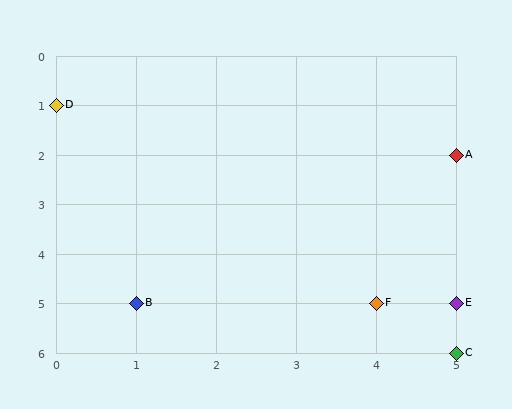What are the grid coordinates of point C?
Point C is at grid coordinates (5, 6).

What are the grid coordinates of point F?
Point F is at grid coordinates (4, 5).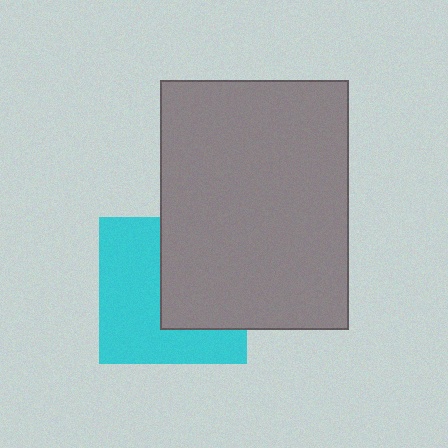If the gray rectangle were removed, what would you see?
You would see the complete cyan square.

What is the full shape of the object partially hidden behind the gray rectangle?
The partially hidden object is a cyan square.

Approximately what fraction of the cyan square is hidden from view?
Roughly 46% of the cyan square is hidden behind the gray rectangle.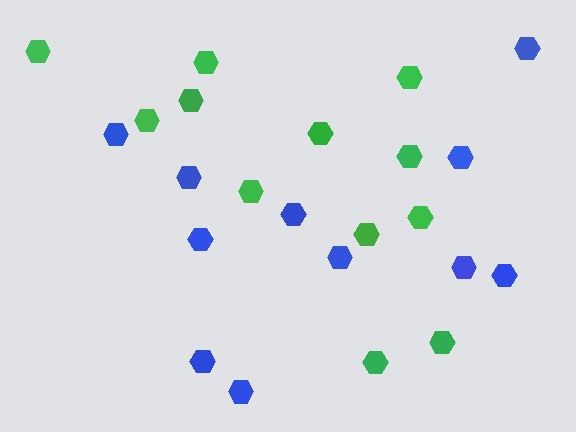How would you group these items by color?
There are 2 groups: one group of blue hexagons (11) and one group of green hexagons (12).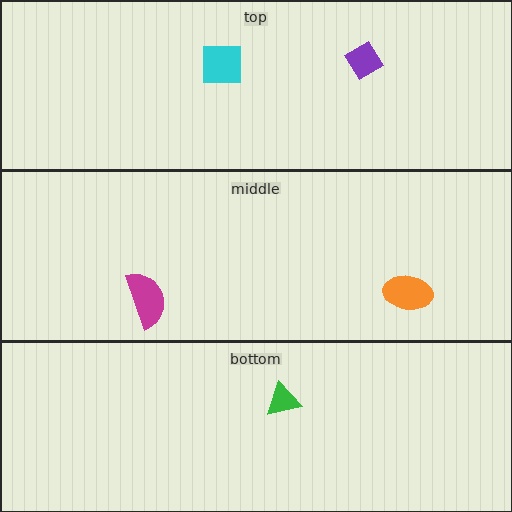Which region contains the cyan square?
The top region.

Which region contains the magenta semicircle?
The middle region.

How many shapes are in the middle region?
2.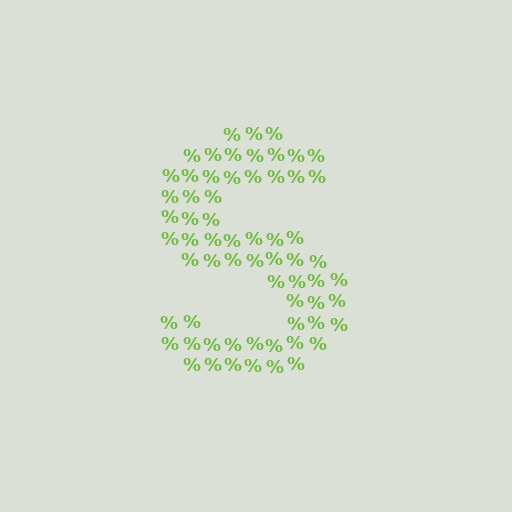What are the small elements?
The small elements are percent signs.